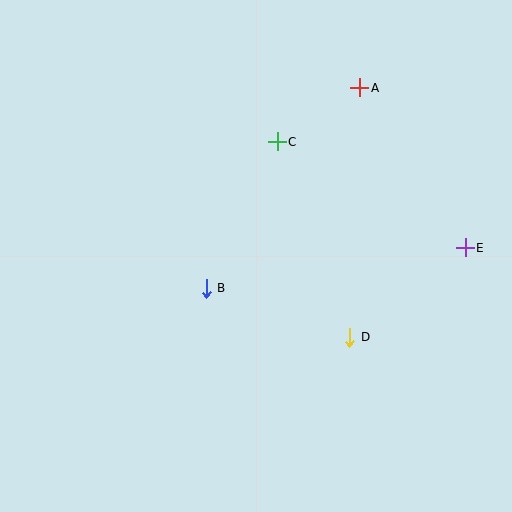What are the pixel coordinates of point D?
Point D is at (350, 337).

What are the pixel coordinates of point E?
Point E is at (465, 248).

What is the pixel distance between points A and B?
The distance between A and B is 252 pixels.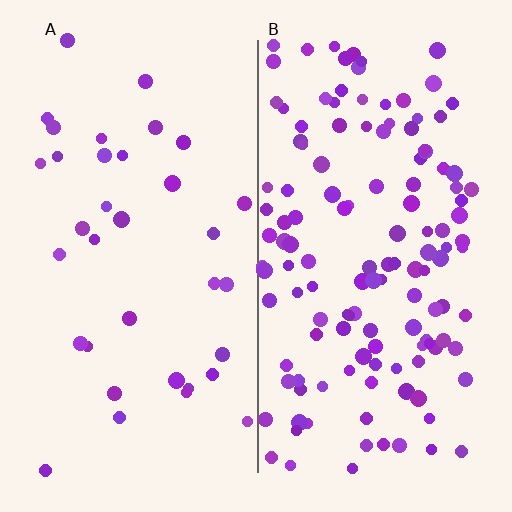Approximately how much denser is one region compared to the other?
Approximately 3.8× — region B over region A.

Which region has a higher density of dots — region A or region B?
B (the right).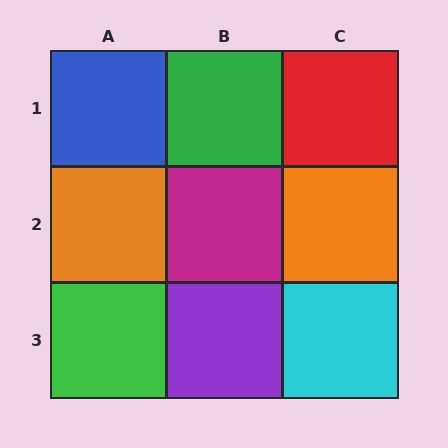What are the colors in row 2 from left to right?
Orange, magenta, orange.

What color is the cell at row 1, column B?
Green.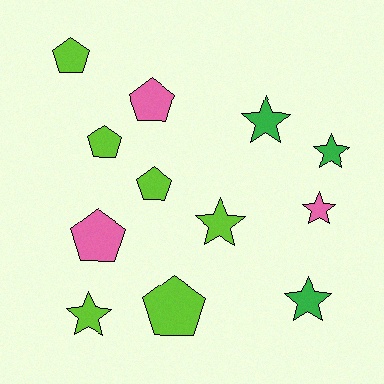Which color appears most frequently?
Lime, with 6 objects.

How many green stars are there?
There are 3 green stars.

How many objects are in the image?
There are 12 objects.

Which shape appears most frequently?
Star, with 6 objects.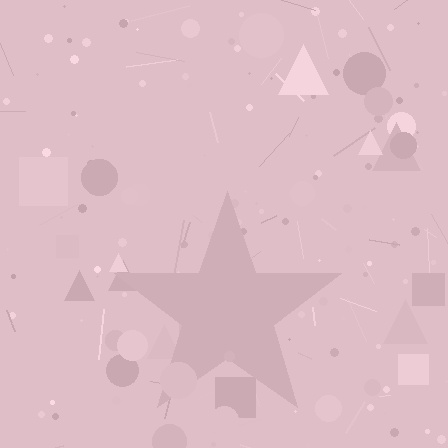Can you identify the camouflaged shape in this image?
The camouflaged shape is a star.